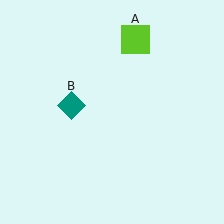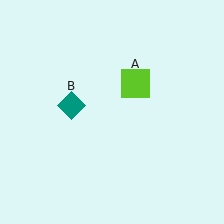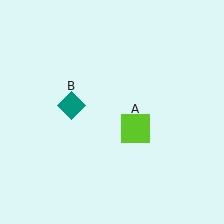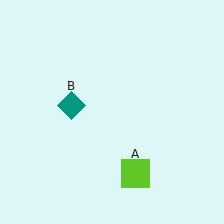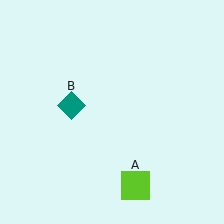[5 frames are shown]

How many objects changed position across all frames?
1 object changed position: lime square (object A).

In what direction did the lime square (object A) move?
The lime square (object A) moved down.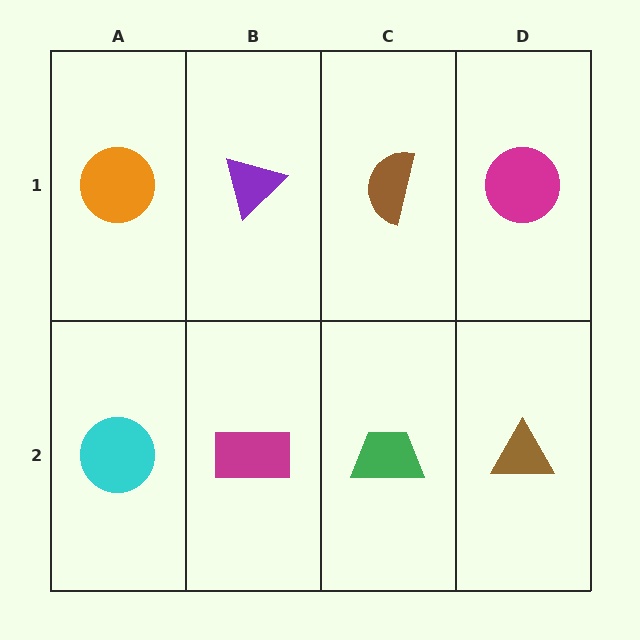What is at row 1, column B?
A purple triangle.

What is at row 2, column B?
A magenta rectangle.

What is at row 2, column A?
A cyan circle.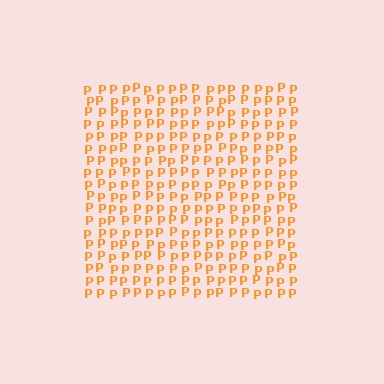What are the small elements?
The small elements are letter P's.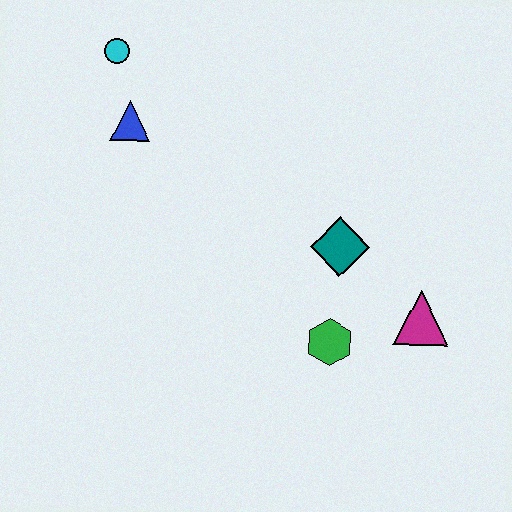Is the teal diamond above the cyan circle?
No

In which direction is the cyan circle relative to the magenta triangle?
The cyan circle is to the left of the magenta triangle.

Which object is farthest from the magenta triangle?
The cyan circle is farthest from the magenta triangle.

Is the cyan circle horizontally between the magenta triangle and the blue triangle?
No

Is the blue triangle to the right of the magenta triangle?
No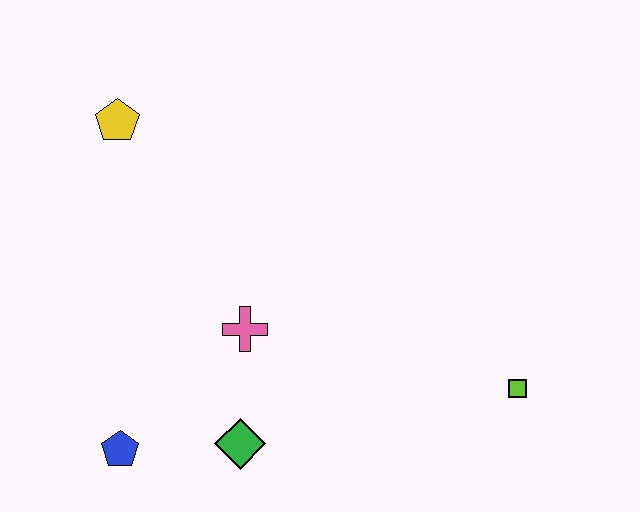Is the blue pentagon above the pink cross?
No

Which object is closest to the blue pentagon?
The green diamond is closest to the blue pentagon.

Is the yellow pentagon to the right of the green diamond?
No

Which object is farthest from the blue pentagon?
The lime square is farthest from the blue pentagon.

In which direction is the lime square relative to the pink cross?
The lime square is to the right of the pink cross.